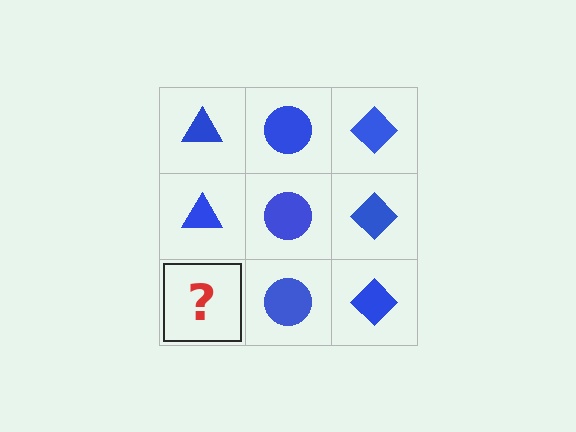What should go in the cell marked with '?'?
The missing cell should contain a blue triangle.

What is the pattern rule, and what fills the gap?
The rule is that each column has a consistent shape. The gap should be filled with a blue triangle.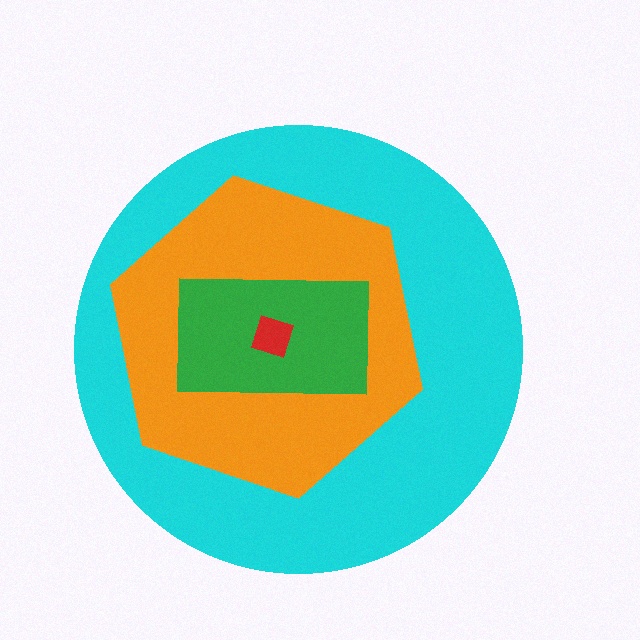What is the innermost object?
The red diamond.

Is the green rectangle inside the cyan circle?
Yes.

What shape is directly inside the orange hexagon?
The green rectangle.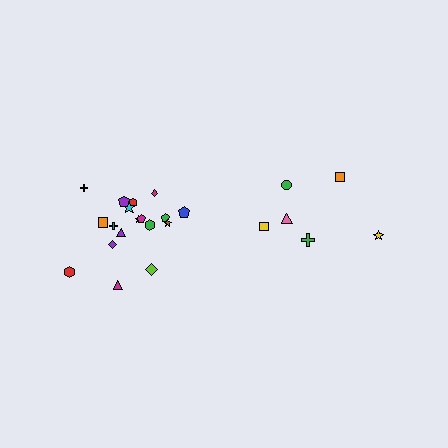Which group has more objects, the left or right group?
The left group.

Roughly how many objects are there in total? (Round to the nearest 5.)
Roughly 25 objects in total.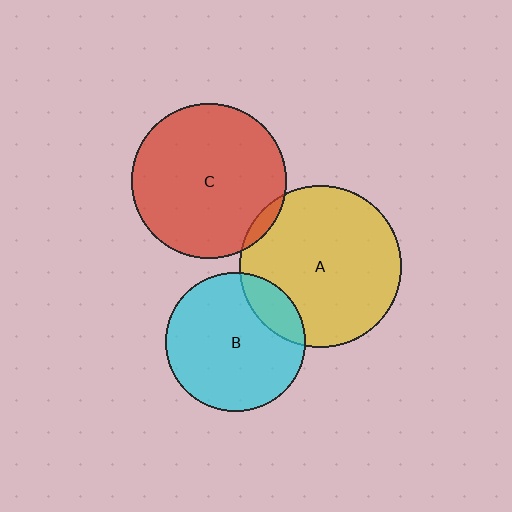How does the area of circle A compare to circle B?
Approximately 1.4 times.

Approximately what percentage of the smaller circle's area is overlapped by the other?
Approximately 15%.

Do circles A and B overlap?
Yes.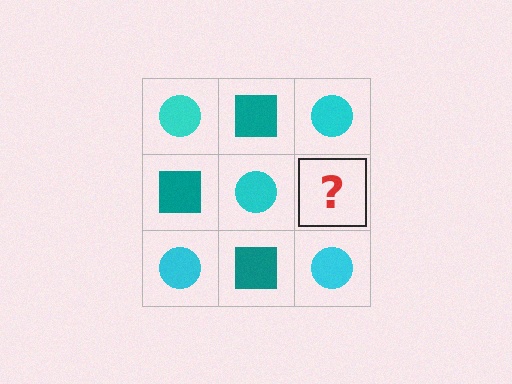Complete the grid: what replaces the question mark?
The question mark should be replaced with a teal square.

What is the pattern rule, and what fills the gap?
The rule is that it alternates cyan circle and teal square in a checkerboard pattern. The gap should be filled with a teal square.